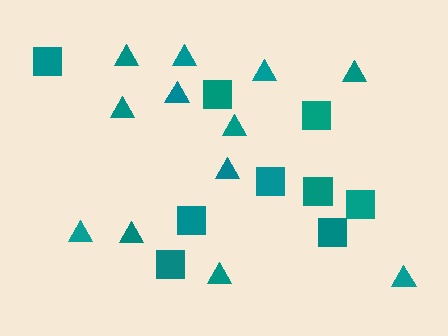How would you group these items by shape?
There are 2 groups: one group of squares (9) and one group of triangles (12).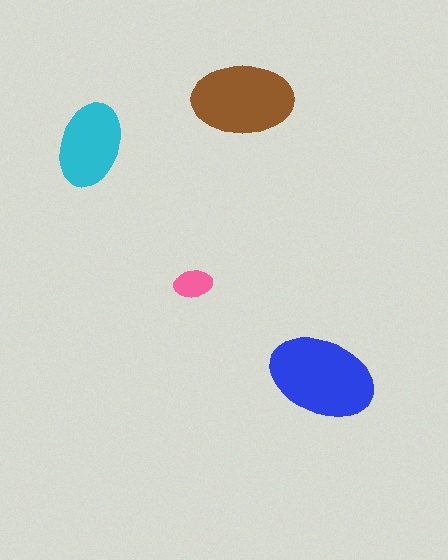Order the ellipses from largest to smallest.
the blue one, the brown one, the cyan one, the pink one.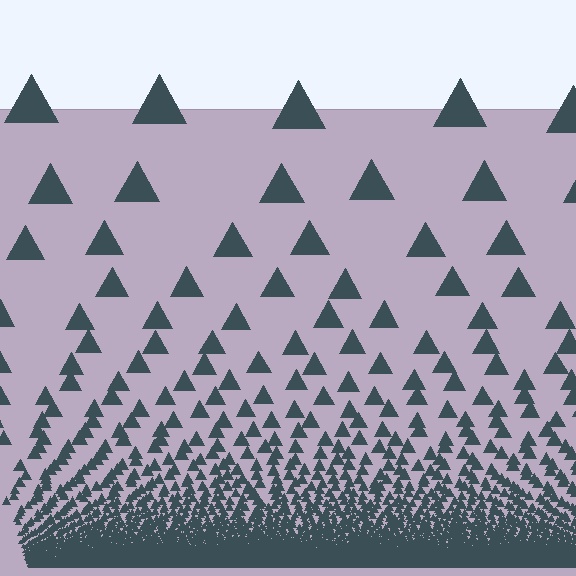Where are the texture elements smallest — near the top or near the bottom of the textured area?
Near the bottom.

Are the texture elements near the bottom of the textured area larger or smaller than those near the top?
Smaller. The gradient is inverted — elements near the bottom are smaller and denser.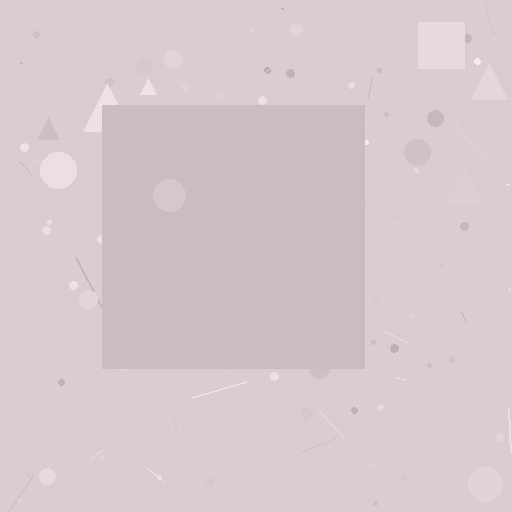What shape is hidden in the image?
A square is hidden in the image.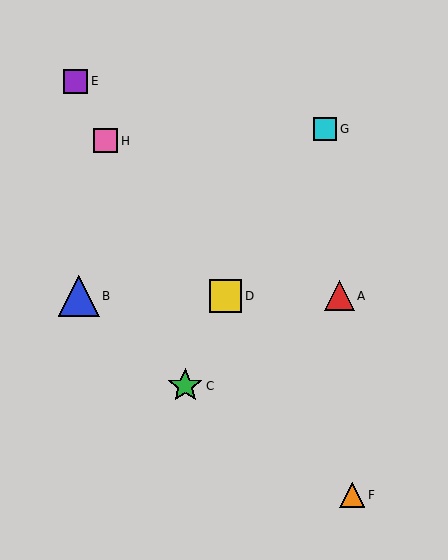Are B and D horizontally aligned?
Yes, both are at y≈296.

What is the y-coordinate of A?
Object A is at y≈296.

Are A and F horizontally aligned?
No, A is at y≈296 and F is at y≈495.